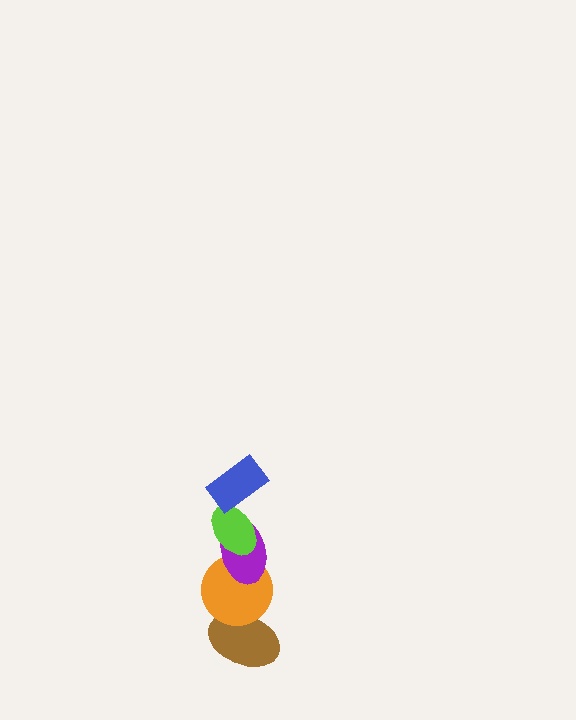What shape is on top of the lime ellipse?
The blue rectangle is on top of the lime ellipse.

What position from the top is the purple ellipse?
The purple ellipse is 3rd from the top.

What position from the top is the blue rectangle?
The blue rectangle is 1st from the top.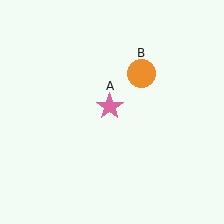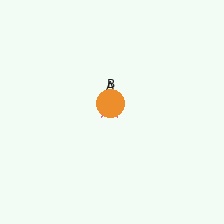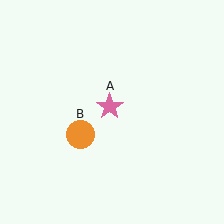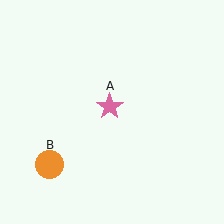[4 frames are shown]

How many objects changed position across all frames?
1 object changed position: orange circle (object B).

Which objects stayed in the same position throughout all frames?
Pink star (object A) remained stationary.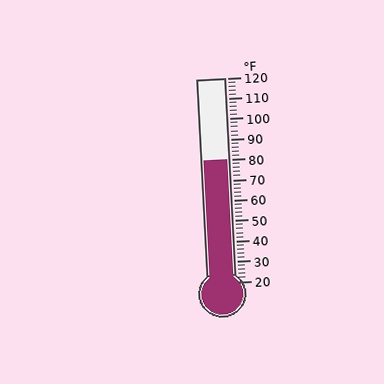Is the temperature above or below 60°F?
The temperature is above 60°F.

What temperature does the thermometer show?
The thermometer shows approximately 80°F.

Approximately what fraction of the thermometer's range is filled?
The thermometer is filled to approximately 60% of its range.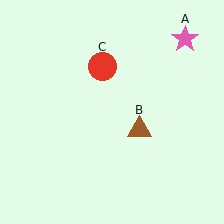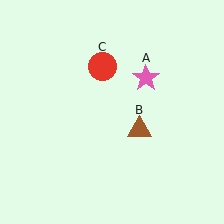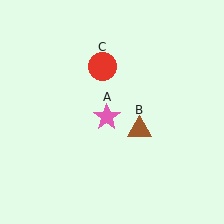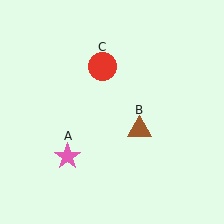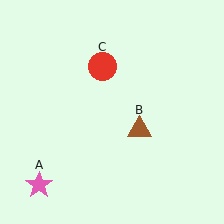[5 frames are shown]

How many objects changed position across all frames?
1 object changed position: pink star (object A).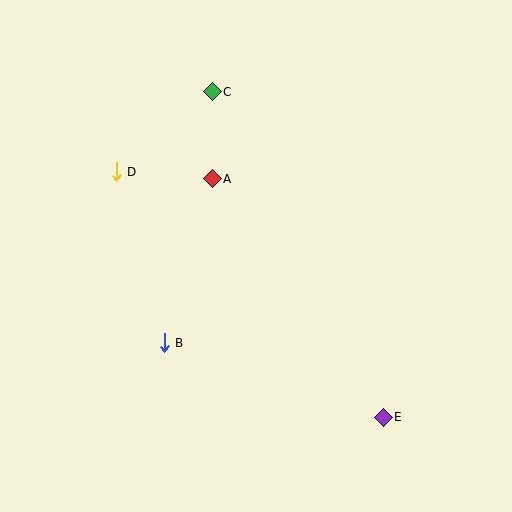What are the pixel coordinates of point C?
Point C is at (212, 92).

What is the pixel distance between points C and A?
The distance between C and A is 87 pixels.